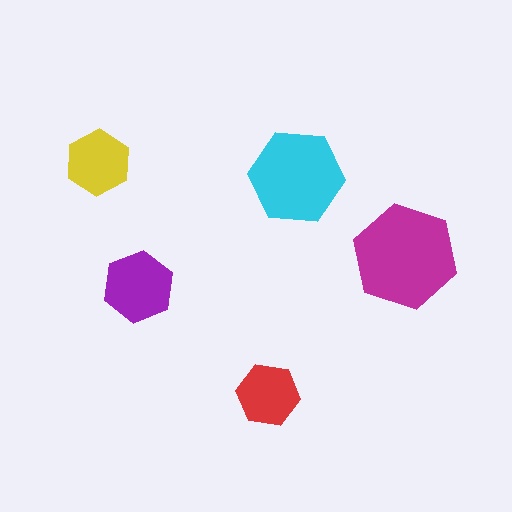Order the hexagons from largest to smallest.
the magenta one, the cyan one, the purple one, the yellow one, the red one.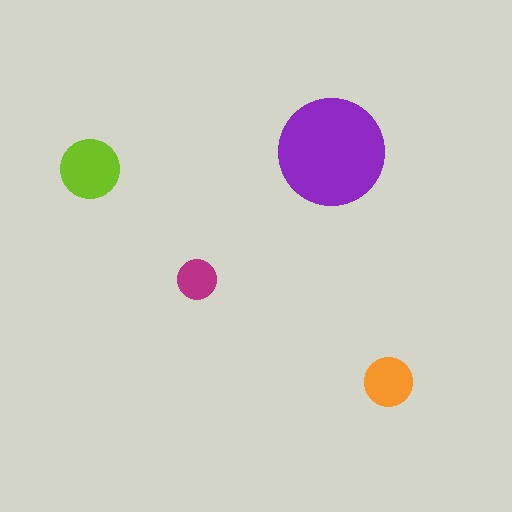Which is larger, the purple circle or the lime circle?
The purple one.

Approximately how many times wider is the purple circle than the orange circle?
About 2 times wider.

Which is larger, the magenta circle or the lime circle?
The lime one.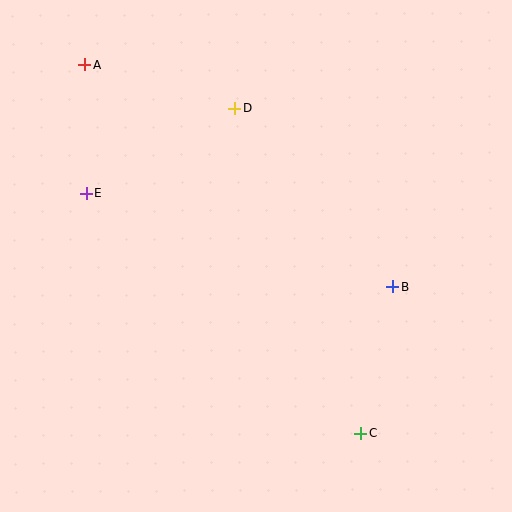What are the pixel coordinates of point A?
Point A is at (85, 65).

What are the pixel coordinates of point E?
Point E is at (86, 193).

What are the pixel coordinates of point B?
Point B is at (393, 287).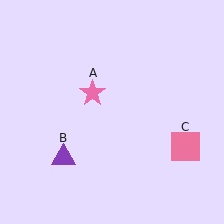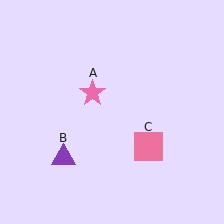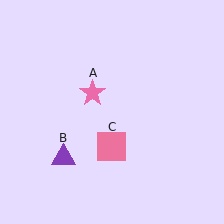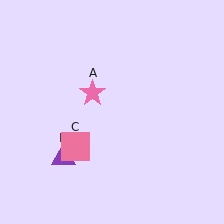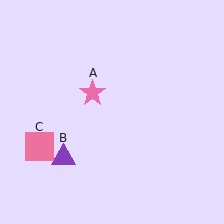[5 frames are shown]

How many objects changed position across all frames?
1 object changed position: pink square (object C).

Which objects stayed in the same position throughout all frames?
Pink star (object A) and purple triangle (object B) remained stationary.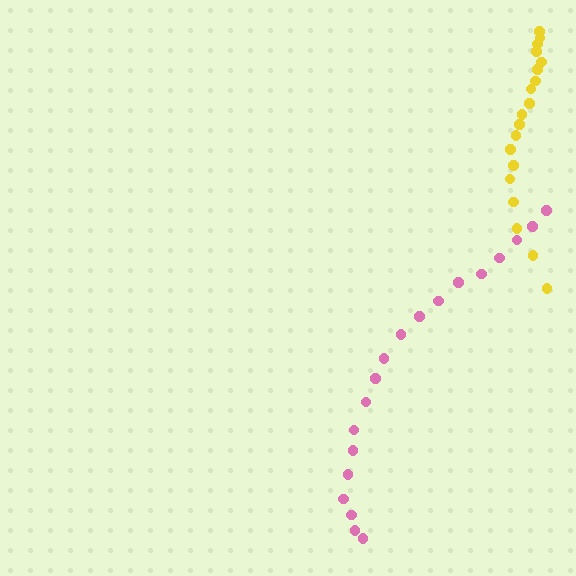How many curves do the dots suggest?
There are 2 distinct paths.